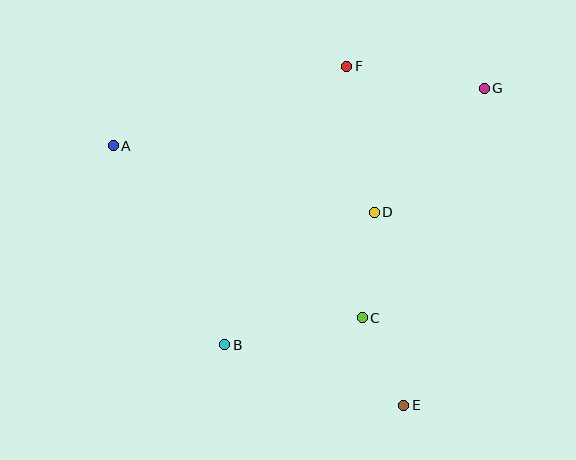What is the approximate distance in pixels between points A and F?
The distance between A and F is approximately 247 pixels.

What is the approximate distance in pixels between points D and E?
The distance between D and E is approximately 195 pixels.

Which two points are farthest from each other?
Points A and E are farthest from each other.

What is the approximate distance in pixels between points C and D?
The distance between C and D is approximately 106 pixels.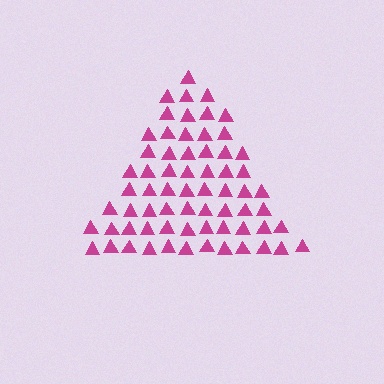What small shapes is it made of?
It is made of small triangles.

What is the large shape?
The large shape is a triangle.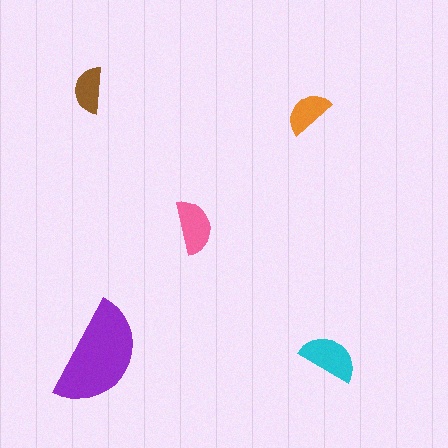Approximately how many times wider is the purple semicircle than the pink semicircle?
About 2 times wider.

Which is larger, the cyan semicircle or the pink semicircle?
The cyan one.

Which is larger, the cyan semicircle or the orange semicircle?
The cyan one.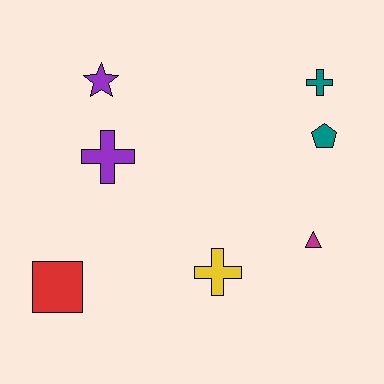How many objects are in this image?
There are 7 objects.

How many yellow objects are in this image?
There is 1 yellow object.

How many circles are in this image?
There are no circles.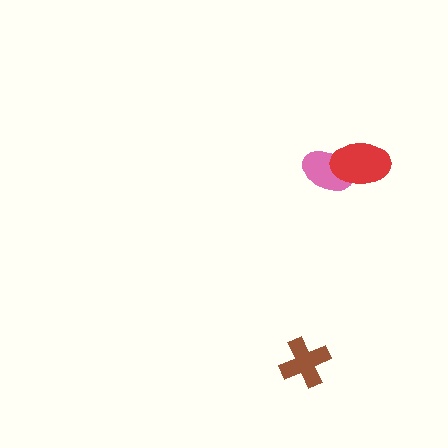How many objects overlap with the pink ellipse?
1 object overlaps with the pink ellipse.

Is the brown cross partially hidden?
No, no other shape covers it.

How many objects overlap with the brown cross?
0 objects overlap with the brown cross.